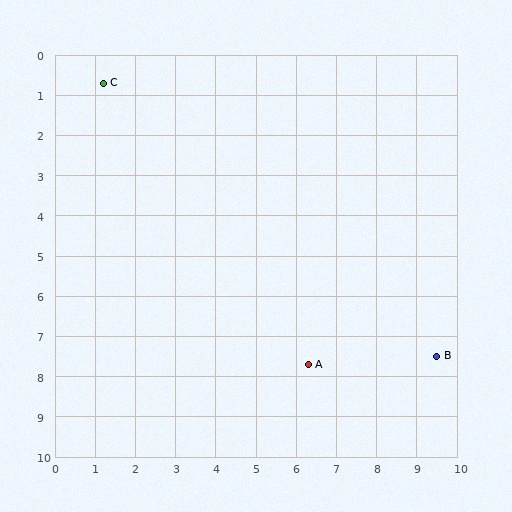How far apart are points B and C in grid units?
Points B and C are about 10.7 grid units apart.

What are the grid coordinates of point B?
Point B is at approximately (9.5, 7.5).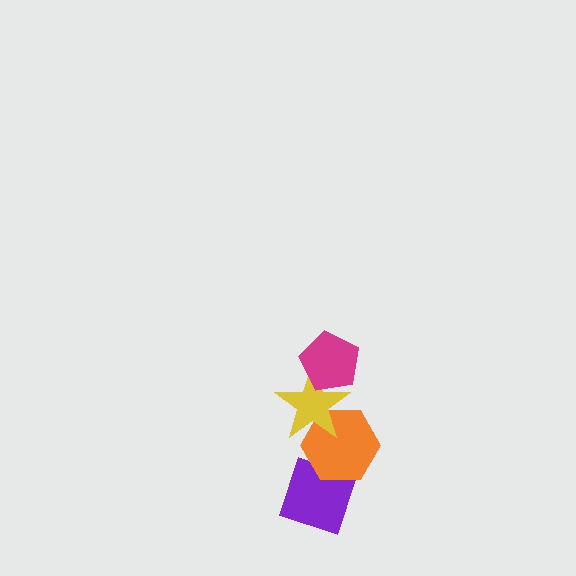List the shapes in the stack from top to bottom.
From top to bottom: the magenta pentagon, the yellow star, the orange hexagon, the purple diamond.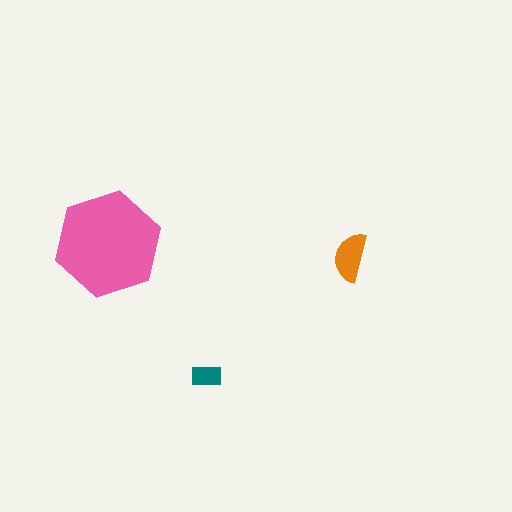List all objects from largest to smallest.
The pink hexagon, the orange semicircle, the teal rectangle.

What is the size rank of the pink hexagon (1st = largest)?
1st.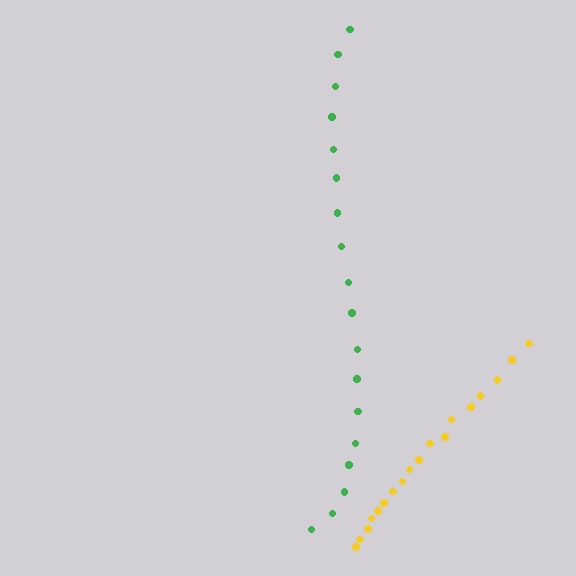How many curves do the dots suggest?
There are 2 distinct paths.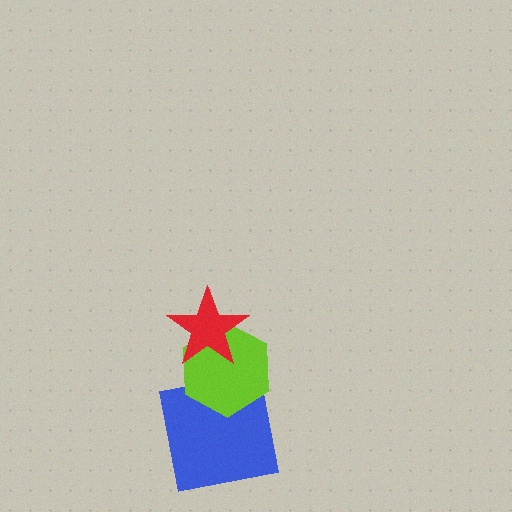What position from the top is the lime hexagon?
The lime hexagon is 2nd from the top.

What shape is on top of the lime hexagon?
The red star is on top of the lime hexagon.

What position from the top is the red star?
The red star is 1st from the top.